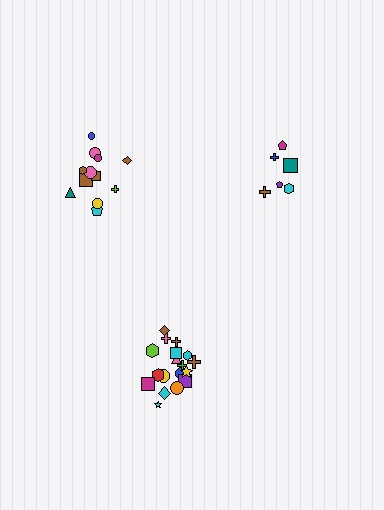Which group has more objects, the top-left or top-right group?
The top-left group.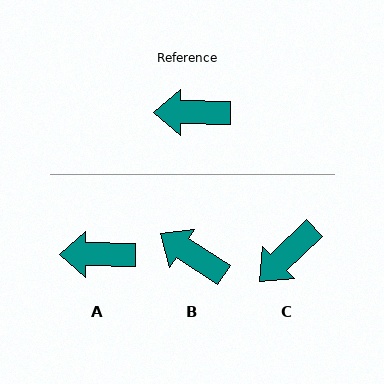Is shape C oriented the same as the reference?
No, it is off by about 44 degrees.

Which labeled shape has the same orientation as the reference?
A.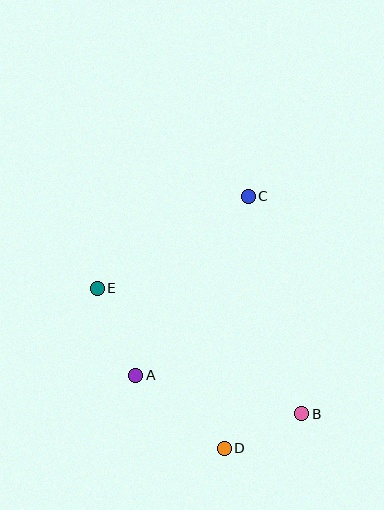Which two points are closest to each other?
Points B and D are closest to each other.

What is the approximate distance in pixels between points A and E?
The distance between A and E is approximately 95 pixels.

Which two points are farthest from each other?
Points C and D are farthest from each other.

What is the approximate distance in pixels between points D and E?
The distance between D and E is approximately 204 pixels.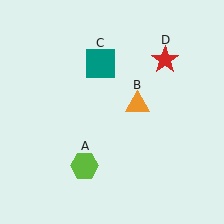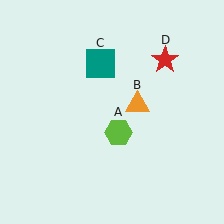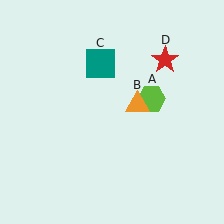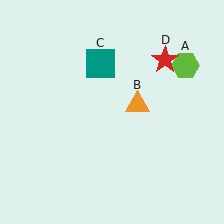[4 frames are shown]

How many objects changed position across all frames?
1 object changed position: lime hexagon (object A).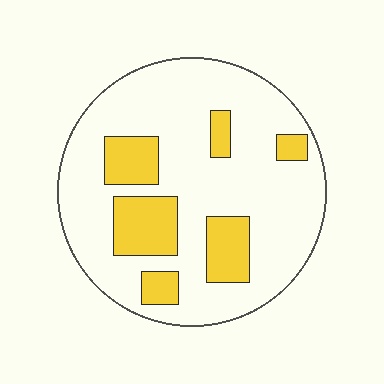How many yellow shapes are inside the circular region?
6.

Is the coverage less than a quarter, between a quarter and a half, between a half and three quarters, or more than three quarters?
Less than a quarter.